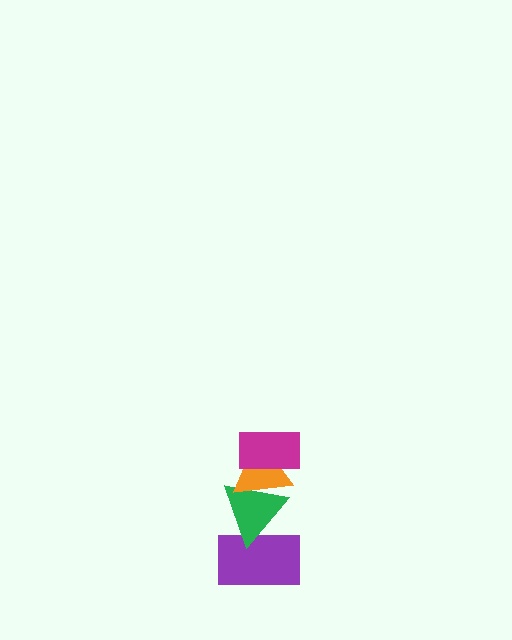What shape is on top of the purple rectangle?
The green triangle is on top of the purple rectangle.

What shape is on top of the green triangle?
The orange triangle is on top of the green triangle.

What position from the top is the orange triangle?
The orange triangle is 2nd from the top.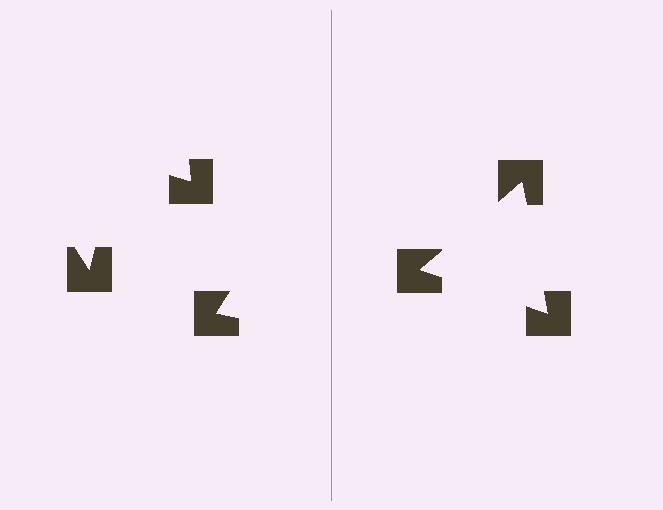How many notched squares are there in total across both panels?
6 — 3 on each side.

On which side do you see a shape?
An illusory triangle appears on the right side. On the left side the wedge cuts are rotated, so no coherent shape forms.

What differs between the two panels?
The notched squares are positioned identically on both sides; only the wedge orientations differ. On the right they align to a triangle; on the left they are misaligned.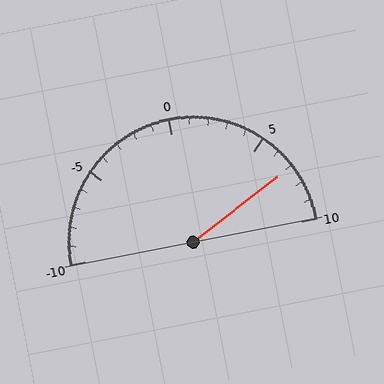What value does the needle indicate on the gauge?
The needle indicates approximately 7.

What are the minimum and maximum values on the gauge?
The gauge ranges from -10 to 10.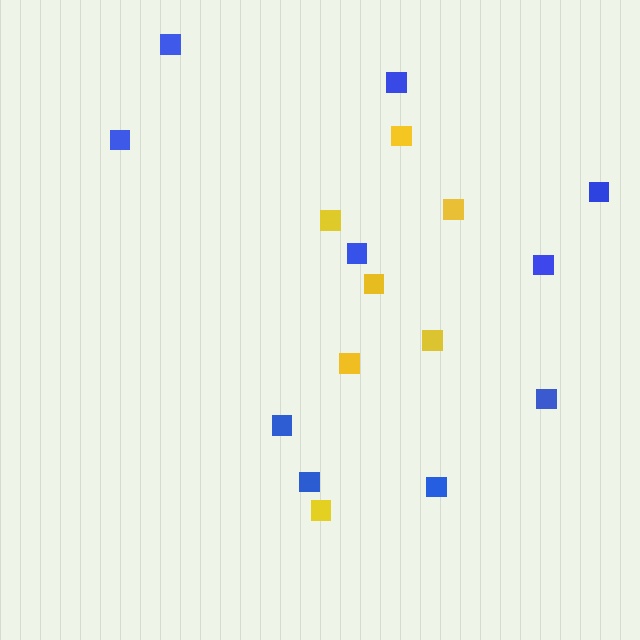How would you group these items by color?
There are 2 groups: one group of blue squares (10) and one group of yellow squares (7).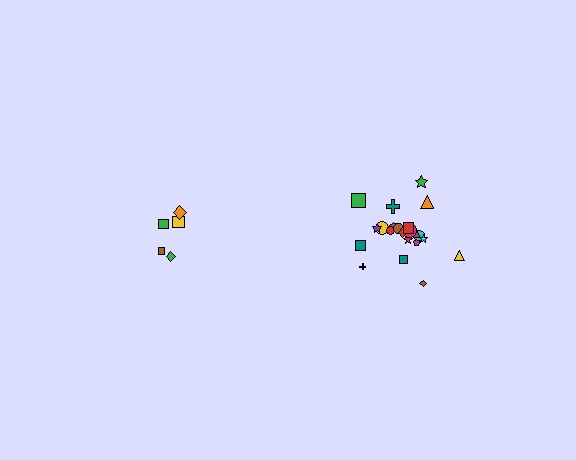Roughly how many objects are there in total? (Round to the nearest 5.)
Roughly 25 objects in total.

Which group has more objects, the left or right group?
The right group.